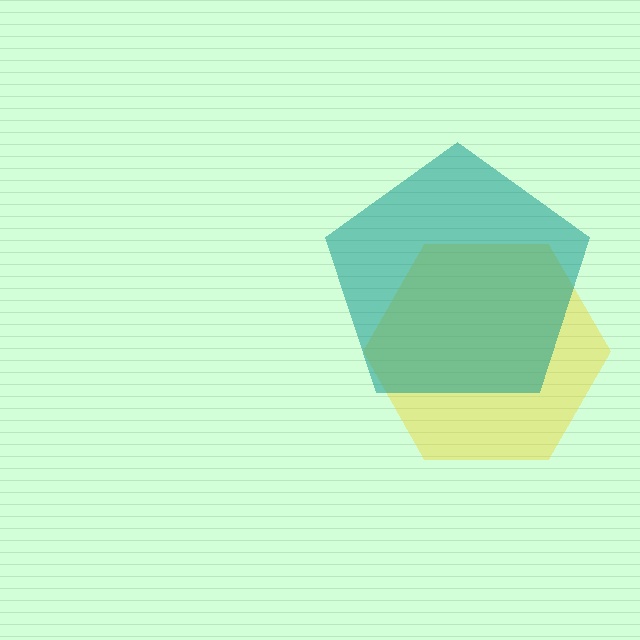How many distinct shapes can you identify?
There are 2 distinct shapes: a yellow hexagon, a teal pentagon.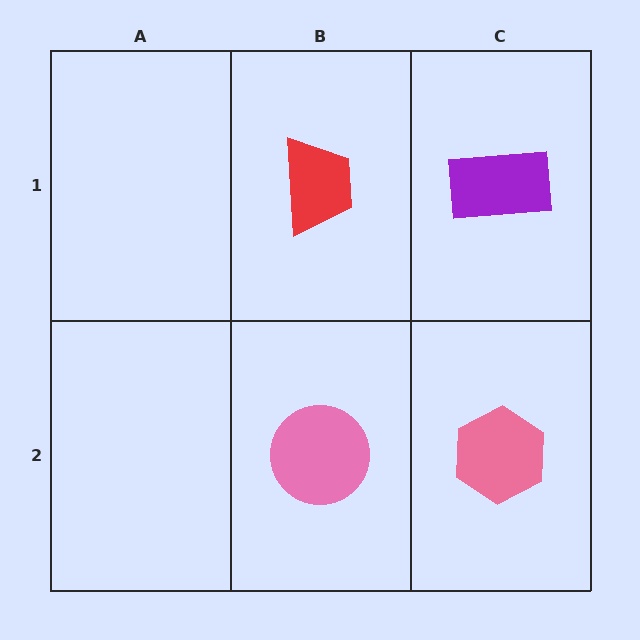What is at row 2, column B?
A pink circle.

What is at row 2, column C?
A pink hexagon.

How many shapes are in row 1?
2 shapes.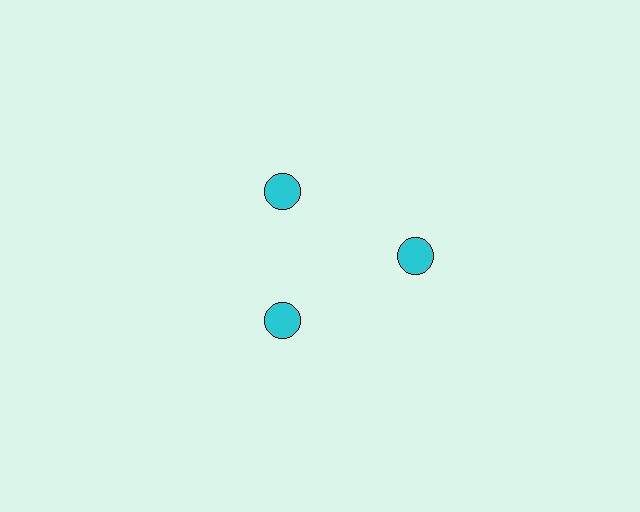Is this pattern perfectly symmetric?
No. The 3 cyan circles are arranged in a ring, but one element near the 3 o'clock position is pushed outward from the center, breaking the 3-fold rotational symmetry.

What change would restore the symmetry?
The symmetry would be restored by moving it inward, back onto the ring so that all 3 circles sit at equal angles and equal distance from the center.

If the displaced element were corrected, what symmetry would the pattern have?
It would have 3-fold rotational symmetry — the pattern would map onto itself every 120 degrees.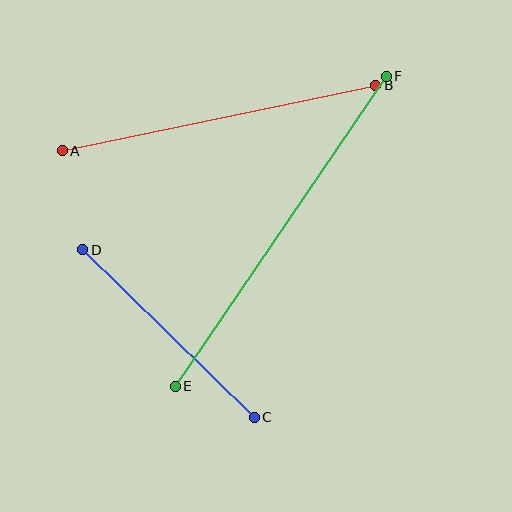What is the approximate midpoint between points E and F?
The midpoint is at approximately (281, 231) pixels.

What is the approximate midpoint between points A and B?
The midpoint is at approximately (219, 118) pixels.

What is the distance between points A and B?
The distance is approximately 320 pixels.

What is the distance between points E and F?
The distance is approximately 375 pixels.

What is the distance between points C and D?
The distance is approximately 239 pixels.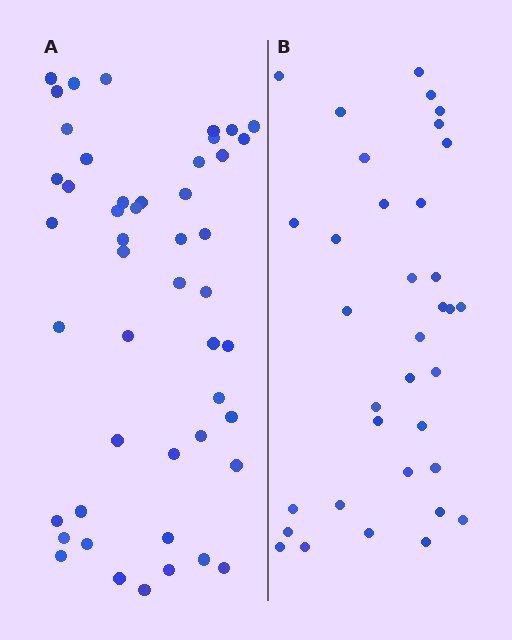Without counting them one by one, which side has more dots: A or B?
Region A (the left region) has more dots.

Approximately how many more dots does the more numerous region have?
Region A has approximately 15 more dots than region B.